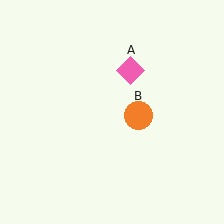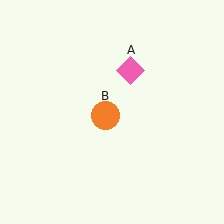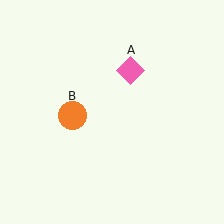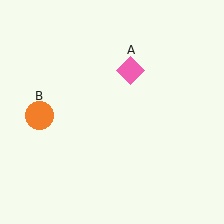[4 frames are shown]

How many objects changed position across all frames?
1 object changed position: orange circle (object B).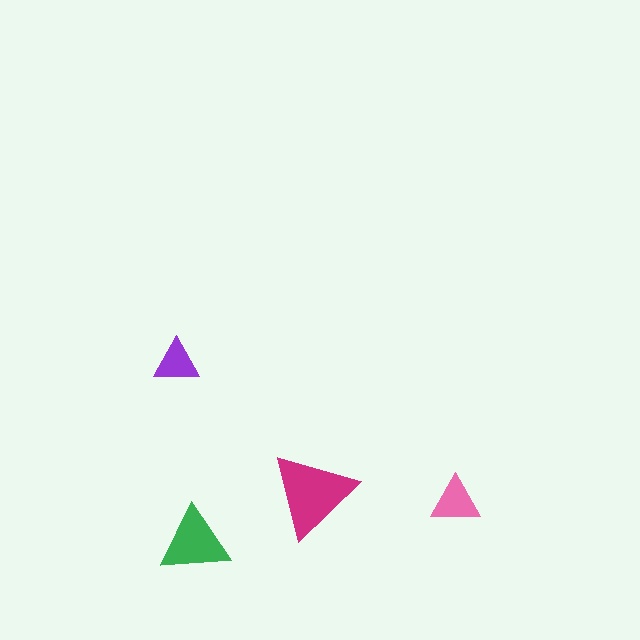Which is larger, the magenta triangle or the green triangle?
The magenta one.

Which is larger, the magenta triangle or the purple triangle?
The magenta one.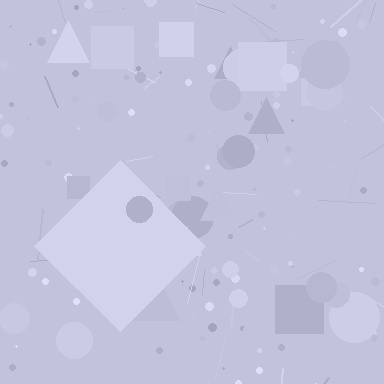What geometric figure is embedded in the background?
A diamond is embedded in the background.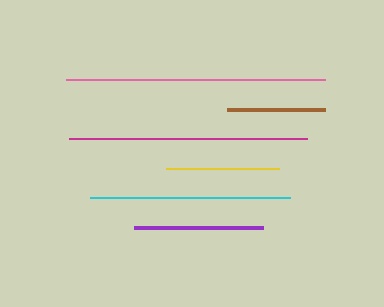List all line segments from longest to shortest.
From longest to shortest: pink, magenta, cyan, purple, yellow, brown.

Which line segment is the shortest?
The brown line is the shortest at approximately 99 pixels.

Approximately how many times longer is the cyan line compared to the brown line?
The cyan line is approximately 2.0 times the length of the brown line.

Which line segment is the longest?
The pink line is the longest at approximately 258 pixels.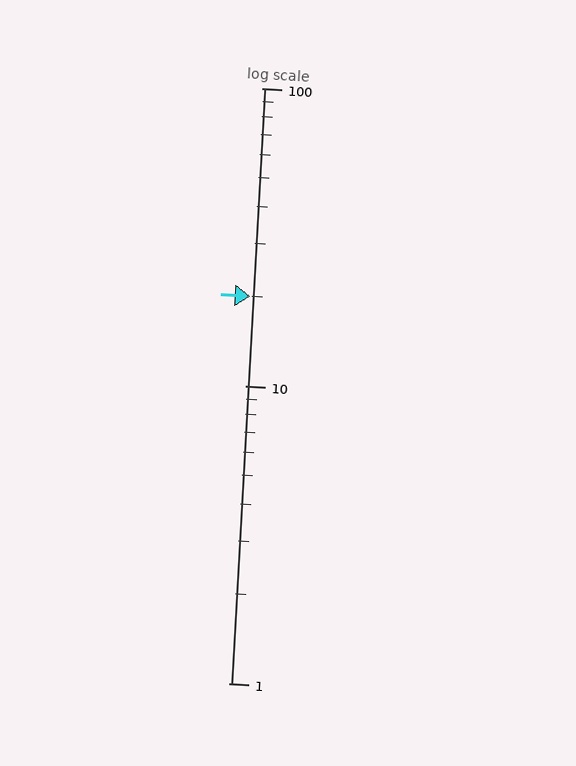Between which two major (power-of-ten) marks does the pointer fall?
The pointer is between 10 and 100.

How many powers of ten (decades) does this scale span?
The scale spans 2 decades, from 1 to 100.